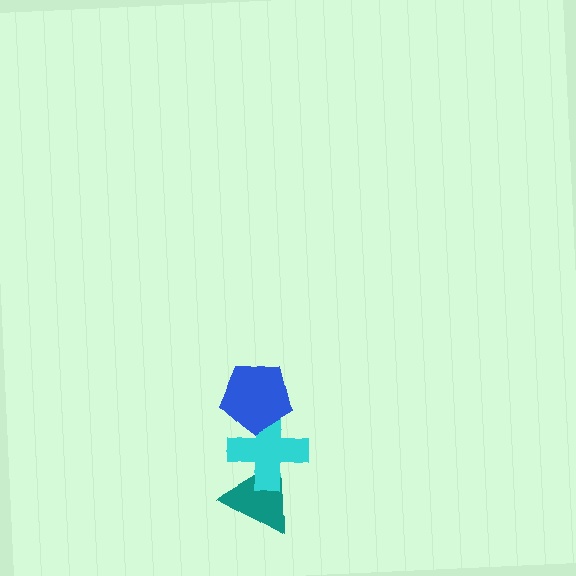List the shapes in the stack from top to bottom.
From top to bottom: the blue pentagon, the cyan cross, the teal triangle.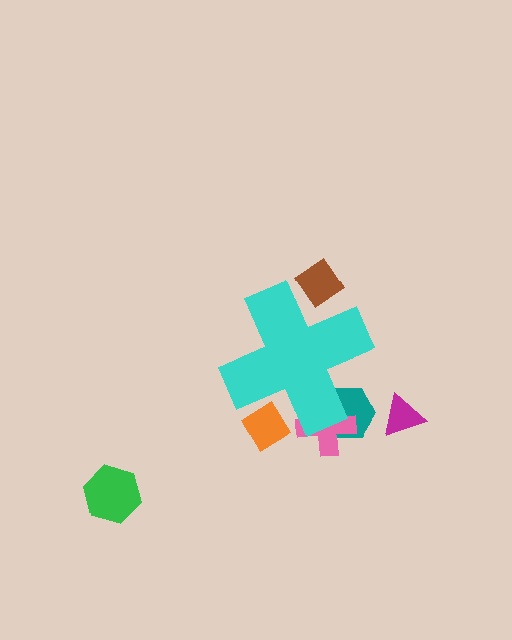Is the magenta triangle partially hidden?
No, the magenta triangle is fully visible.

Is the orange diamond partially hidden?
Yes, the orange diamond is partially hidden behind the cyan cross.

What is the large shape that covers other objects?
A cyan cross.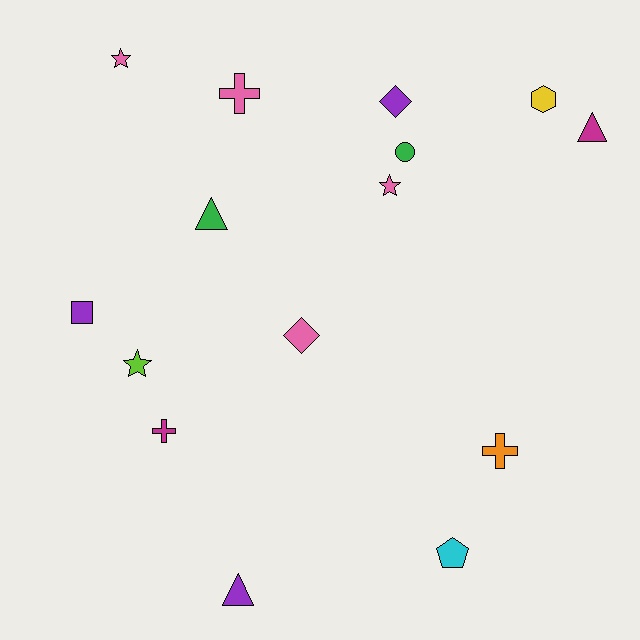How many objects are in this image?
There are 15 objects.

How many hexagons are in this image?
There is 1 hexagon.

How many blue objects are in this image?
There are no blue objects.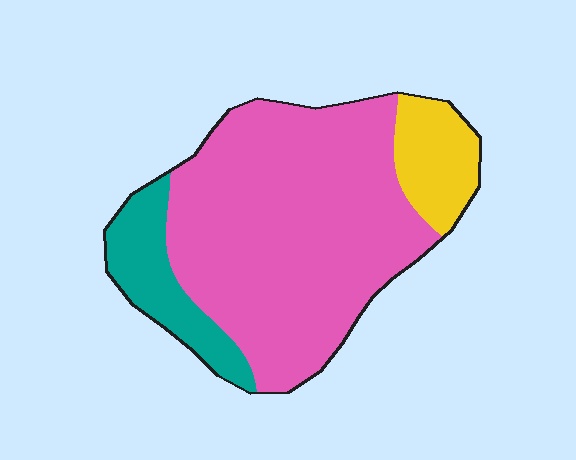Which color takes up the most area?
Pink, at roughly 75%.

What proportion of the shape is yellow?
Yellow takes up less than a sixth of the shape.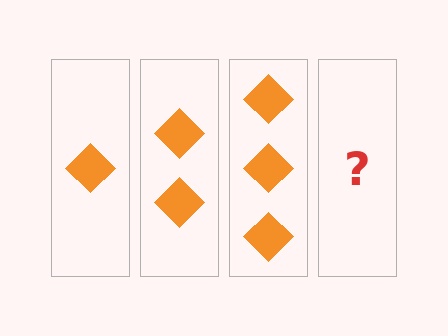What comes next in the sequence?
The next element should be 4 diamonds.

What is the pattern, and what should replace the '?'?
The pattern is that each step adds one more diamond. The '?' should be 4 diamonds.